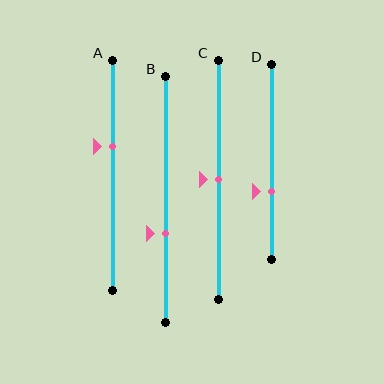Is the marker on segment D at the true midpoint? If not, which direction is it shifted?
No, the marker on segment D is shifted downward by about 15% of the segment length.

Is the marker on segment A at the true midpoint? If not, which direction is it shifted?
No, the marker on segment A is shifted upward by about 12% of the segment length.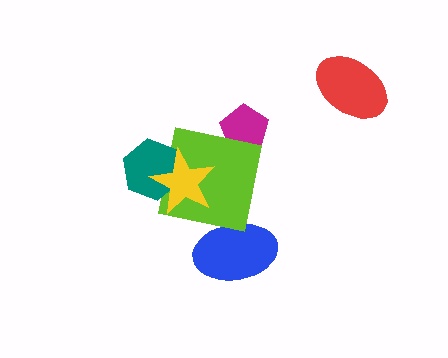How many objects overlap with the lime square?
4 objects overlap with the lime square.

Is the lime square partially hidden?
Yes, it is partially covered by another shape.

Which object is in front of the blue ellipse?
The lime square is in front of the blue ellipse.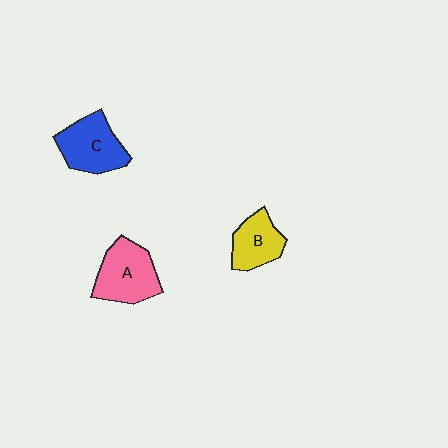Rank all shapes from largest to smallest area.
From largest to smallest: A (pink), C (blue), B (yellow).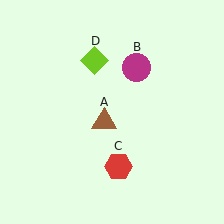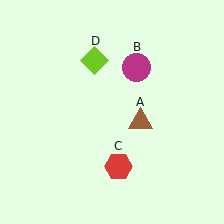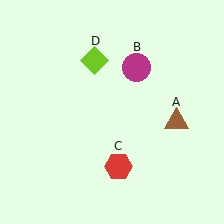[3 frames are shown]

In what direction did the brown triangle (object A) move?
The brown triangle (object A) moved right.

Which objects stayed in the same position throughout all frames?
Magenta circle (object B) and red hexagon (object C) and lime diamond (object D) remained stationary.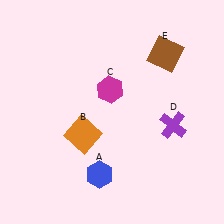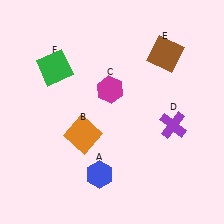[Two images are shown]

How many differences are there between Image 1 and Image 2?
There is 1 difference between the two images.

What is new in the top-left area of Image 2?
A green square (F) was added in the top-left area of Image 2.